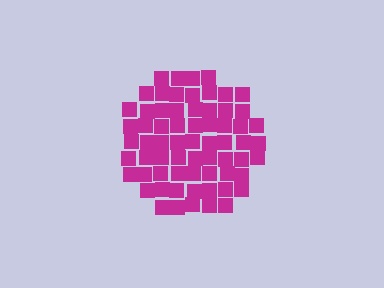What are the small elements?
The small elements are squares.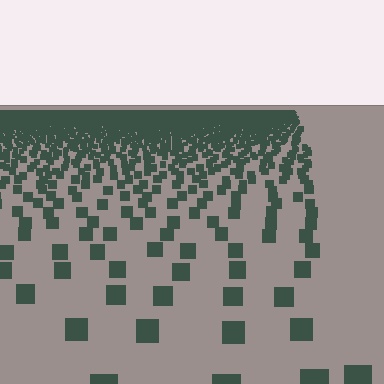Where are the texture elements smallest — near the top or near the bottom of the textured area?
Near the top.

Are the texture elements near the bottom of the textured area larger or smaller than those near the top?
Larger. Near the bottom, elements are closer to the viewer and appear at a bigger on-screen size.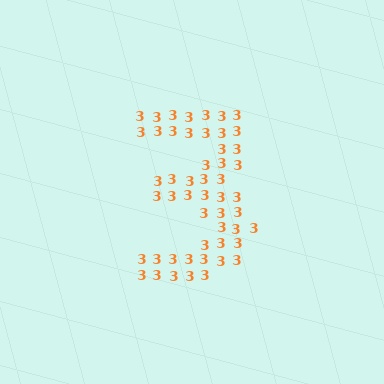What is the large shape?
The large shape is the digit 3.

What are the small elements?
The small elements are digit 3's.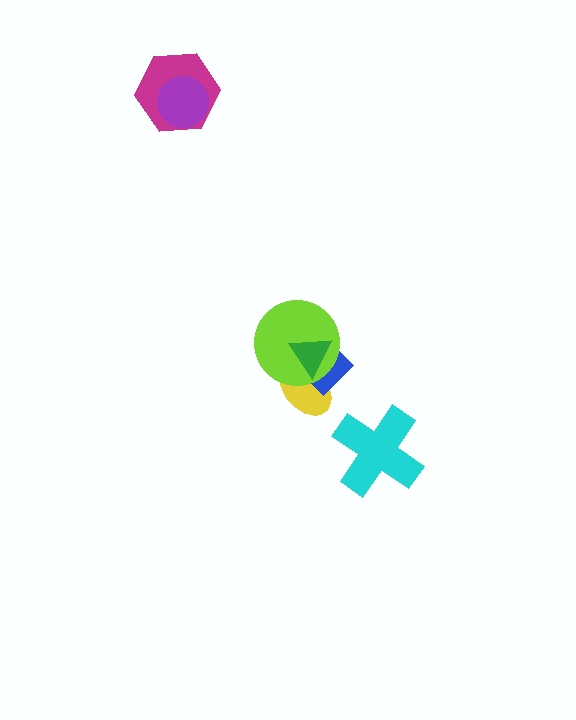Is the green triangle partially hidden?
No, no other shape covers it.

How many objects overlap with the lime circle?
3 objects overlap with the lime circle.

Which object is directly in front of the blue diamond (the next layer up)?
The lime circle is directly in front of the blue diamond.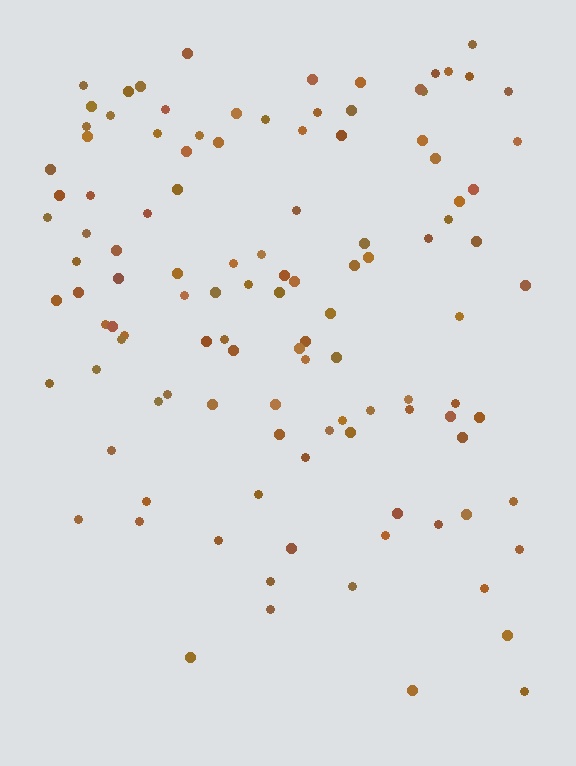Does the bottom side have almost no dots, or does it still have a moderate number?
Still a moderate number, just noticeably fewer than the top.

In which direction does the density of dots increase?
From bottom to top, with the top side densest.